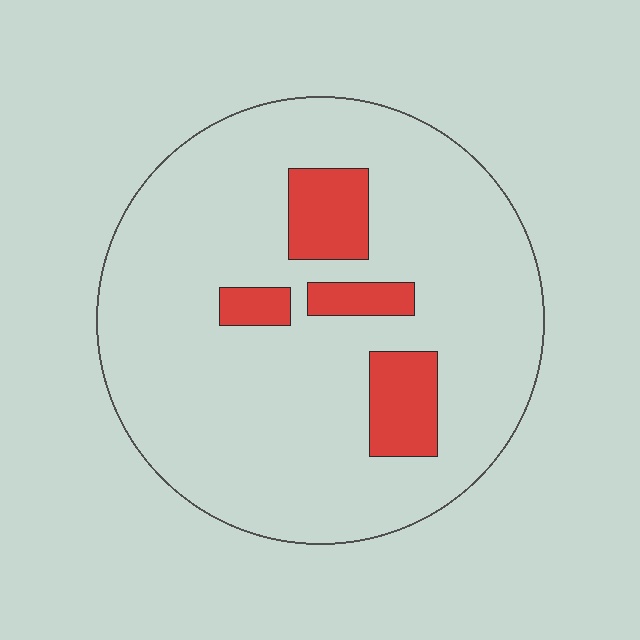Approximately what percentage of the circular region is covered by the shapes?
Approximately 15%.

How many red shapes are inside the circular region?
4.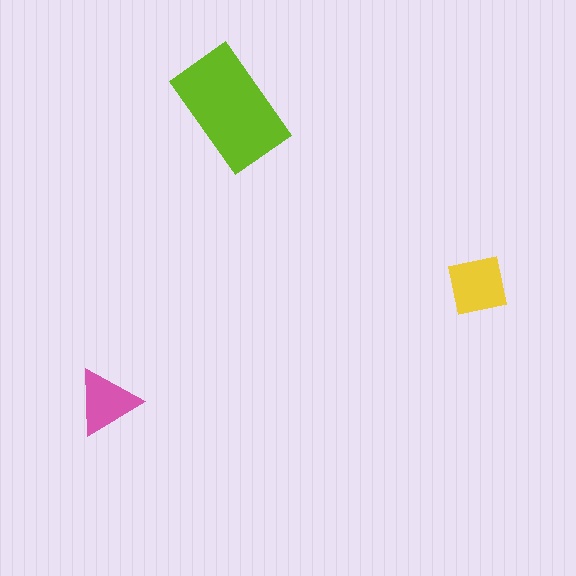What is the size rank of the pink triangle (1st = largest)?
3rd.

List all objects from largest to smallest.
The lime rectangle, the yellow square, the pink triangle.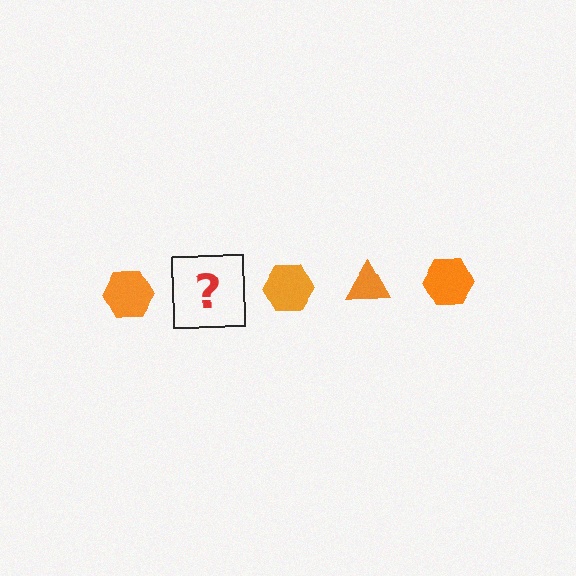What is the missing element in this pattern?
The missing element is an orange triangle.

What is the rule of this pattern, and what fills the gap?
The rule is that the pattern cycles through hexagon, triangle shapes in orange. The gap should be filled with an orange triangle.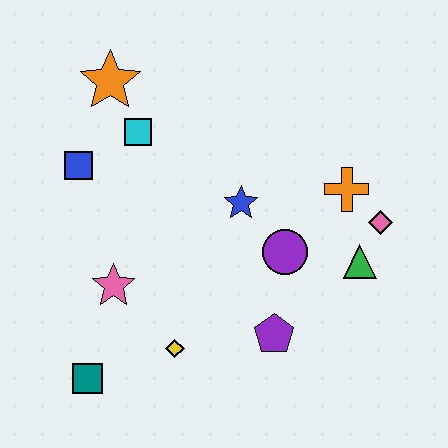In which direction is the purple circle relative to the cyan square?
The purple circle is to the right of the cyan square.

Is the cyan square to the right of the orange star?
Yes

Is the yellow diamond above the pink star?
No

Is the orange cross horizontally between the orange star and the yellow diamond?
No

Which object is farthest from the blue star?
The teal square is farthest from the blue star.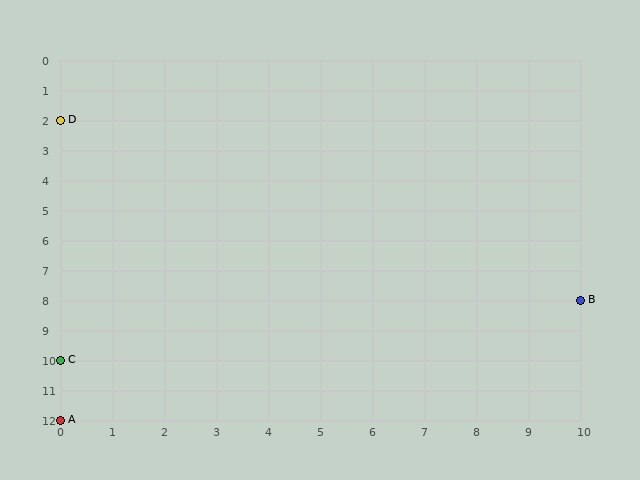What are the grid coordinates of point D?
Point D is at grid coordinates (0, 2).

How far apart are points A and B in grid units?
Points A and B are 10 columns and 4 rows apart (about 10.8 grid units diagonally).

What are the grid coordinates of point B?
Point B is at grid coordinates (10, 8).